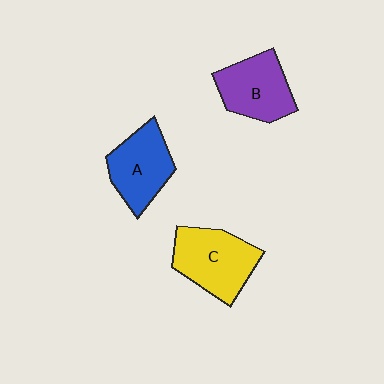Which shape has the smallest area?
Shape B (purple).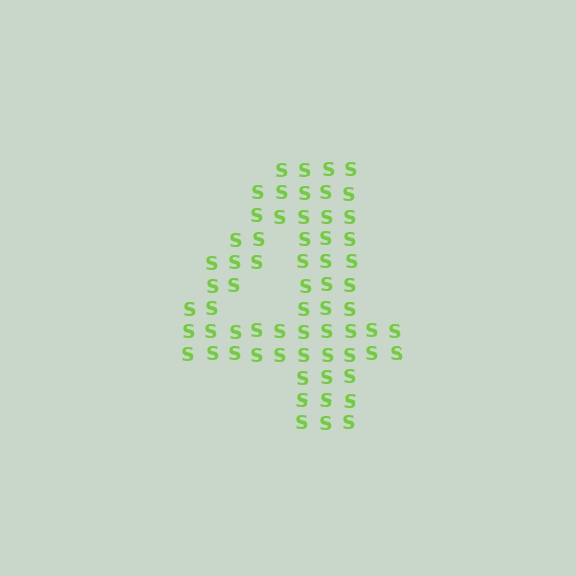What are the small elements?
The small elements are letter S's.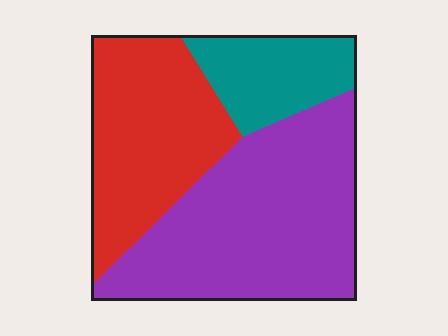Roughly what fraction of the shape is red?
Red takes up about one third (1/3) of the shape.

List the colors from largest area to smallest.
From largest to smallest: purple, red, teal.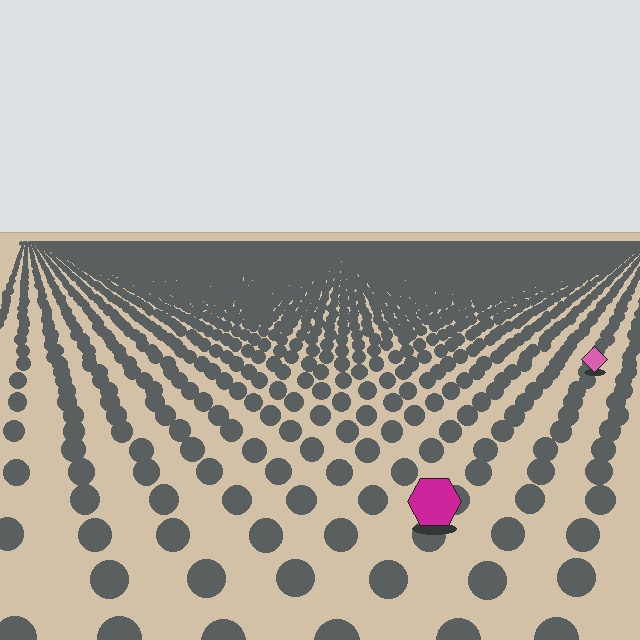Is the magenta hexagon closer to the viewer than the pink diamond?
Yes. The magenta hexagon is closer — you can tell from the texture gradient: the ground texture is coarser near it.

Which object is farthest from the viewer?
The pink diamond is farthest from the viewer. It appears smaller and the ground texture around it is denser.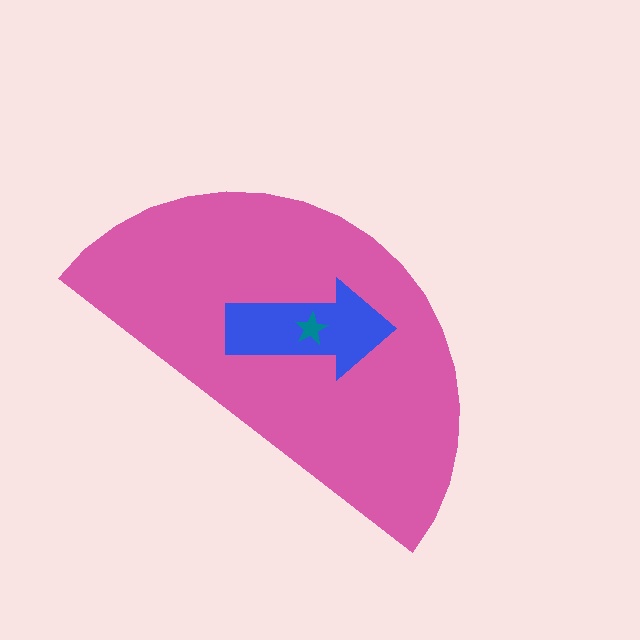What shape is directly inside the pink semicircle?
The blue arrow.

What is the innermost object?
The teal star.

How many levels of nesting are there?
3.